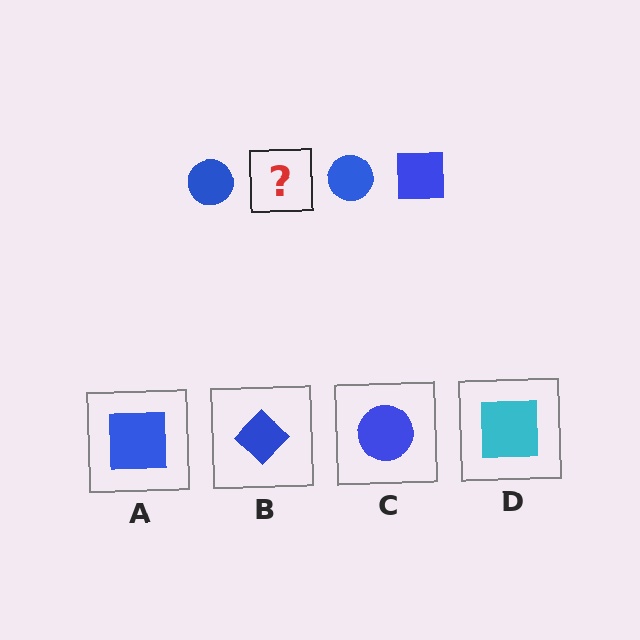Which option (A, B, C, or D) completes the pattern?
A.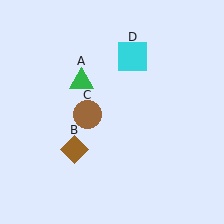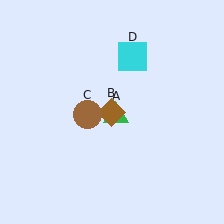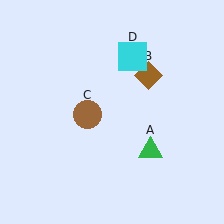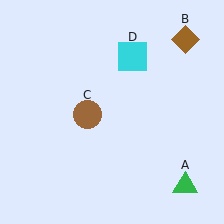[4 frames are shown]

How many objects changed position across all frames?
2 objects changed position: green triangle (object A), brown diamond (object B).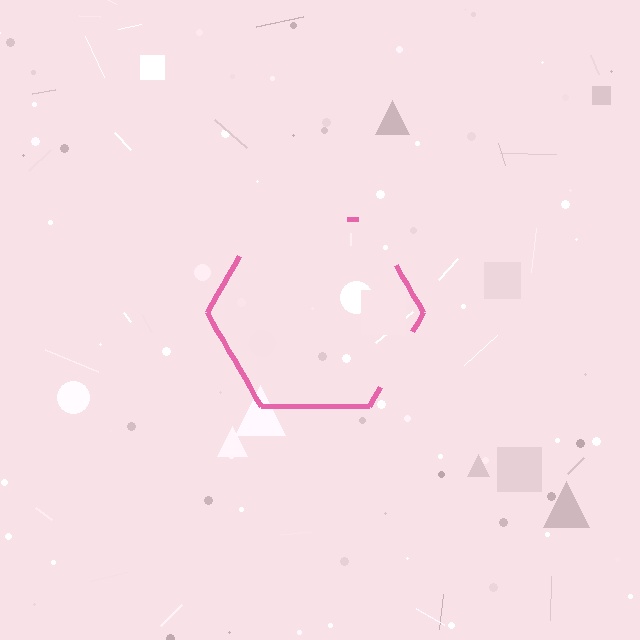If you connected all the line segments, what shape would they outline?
They would outline a hexagon.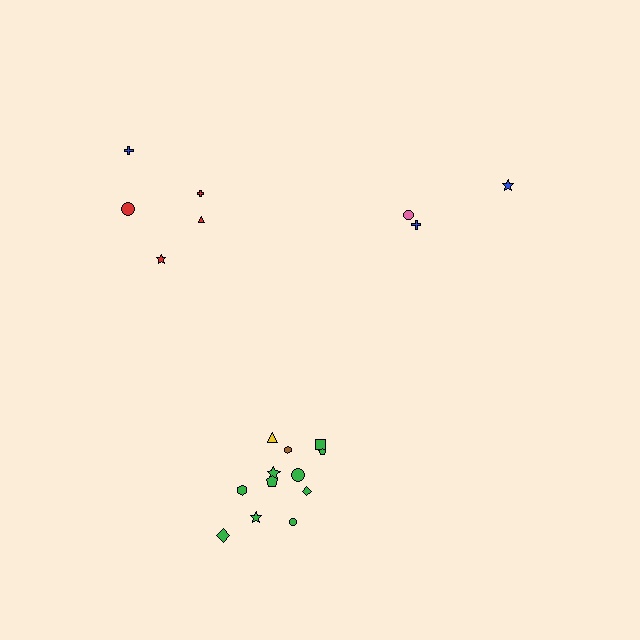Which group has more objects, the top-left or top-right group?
The top-left group.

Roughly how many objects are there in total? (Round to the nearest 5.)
Roughly 20 objects in total.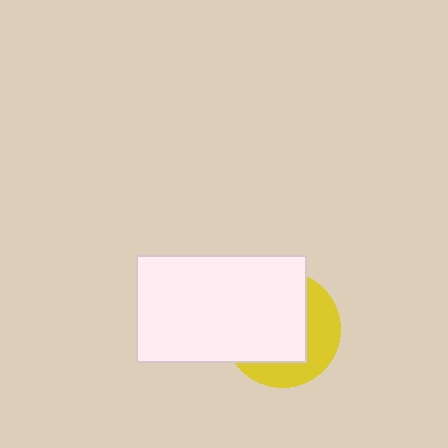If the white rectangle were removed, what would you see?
You would see the complete yellow circle.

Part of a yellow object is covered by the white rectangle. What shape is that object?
It is a circle.